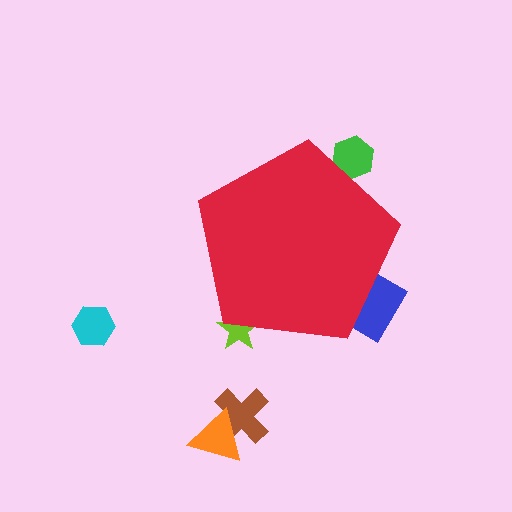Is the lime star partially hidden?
Yes, the lime star is partially hidden behind the red pentagon.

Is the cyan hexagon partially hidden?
No, the cyan hexagon is fully visible.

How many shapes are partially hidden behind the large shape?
3 shapes are partially hidden.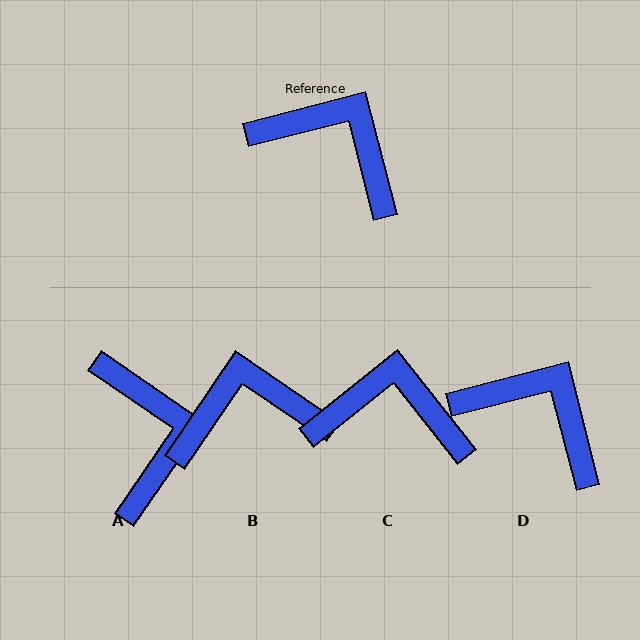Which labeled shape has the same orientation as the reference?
D.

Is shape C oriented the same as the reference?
No, it is off by about 24 degrees.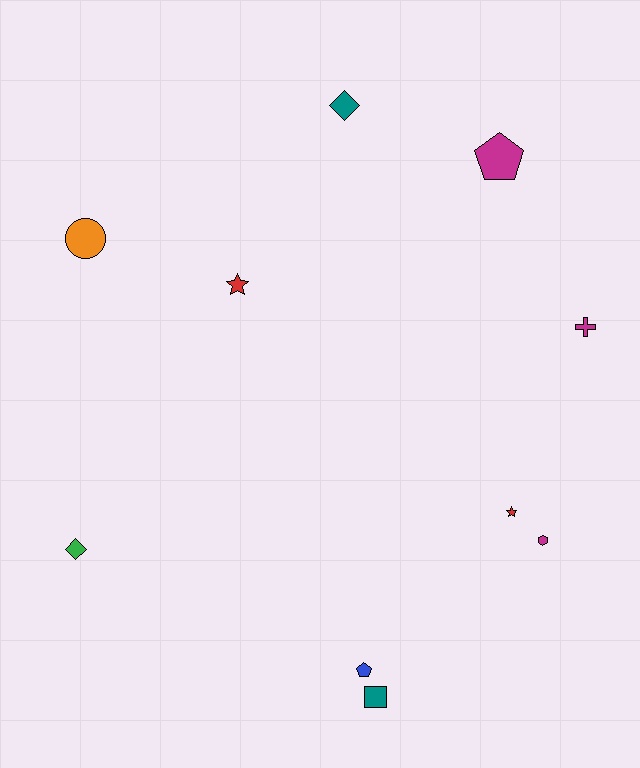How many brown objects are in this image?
There are no brown objects.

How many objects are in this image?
There are 10 objects.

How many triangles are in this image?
There are no triangles.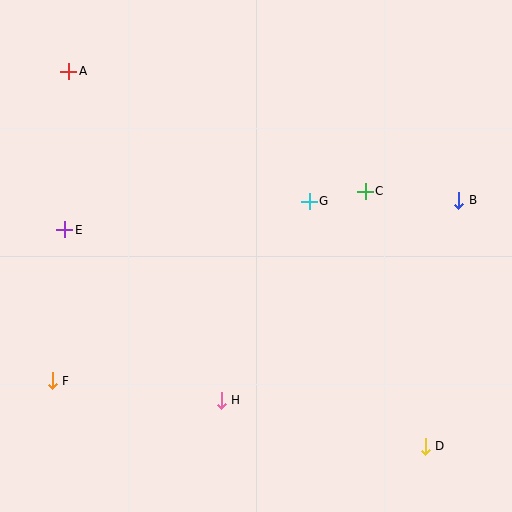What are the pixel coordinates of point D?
Point D is at (425, 446).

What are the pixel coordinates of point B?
Point B is at (459, 200).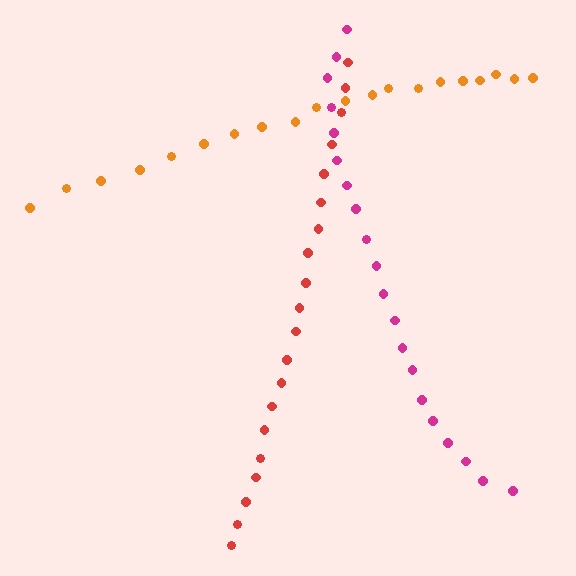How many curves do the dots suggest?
There are 3 distinct paths.